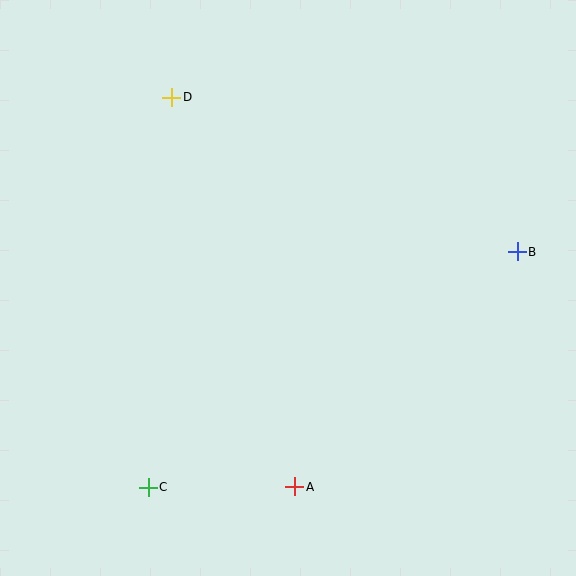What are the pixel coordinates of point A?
Point A is at (295, 487).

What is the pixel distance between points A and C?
The distance between A and C is 147 pixels.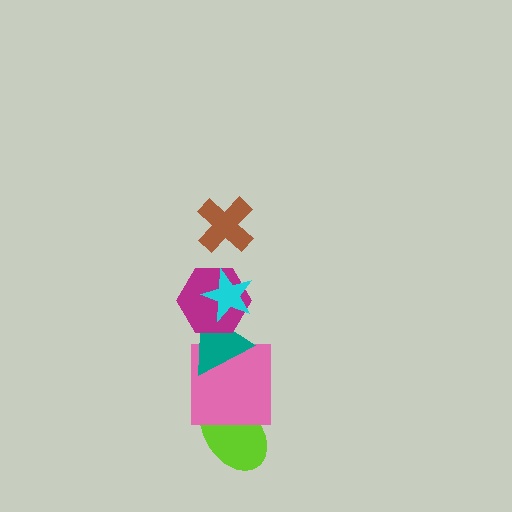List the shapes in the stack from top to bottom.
From top to bottom: the brown cross, the cyan star, the magenta hexagon, the teal triangle, the pink square, the lime ellipse.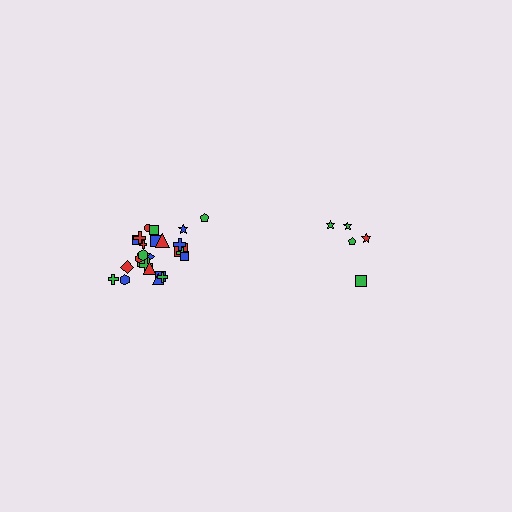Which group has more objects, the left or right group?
The left group.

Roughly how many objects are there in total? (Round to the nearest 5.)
Roughly 30 objects in total.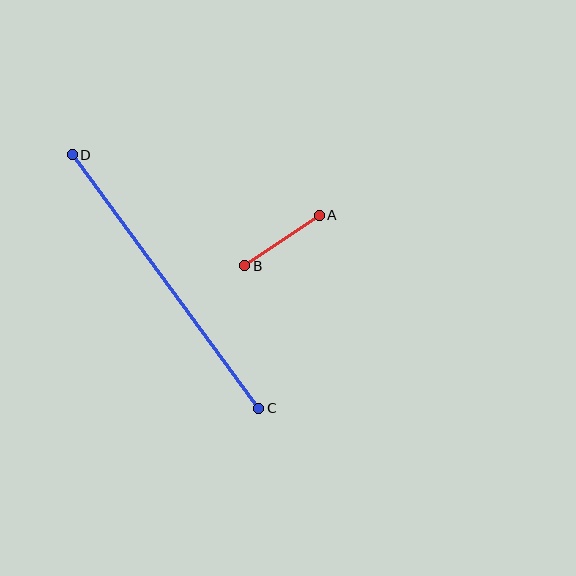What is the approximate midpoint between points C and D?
The midpoint is at approximately (165, 281) pixels.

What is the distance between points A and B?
The distance is approximately 90 pixels.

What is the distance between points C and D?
The distance is approximately 314 pixels.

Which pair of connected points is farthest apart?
Points C and D are farthest apart.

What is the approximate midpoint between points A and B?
The midpoint is at approximately (282, 241) pixels.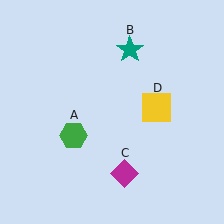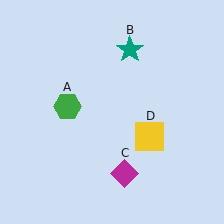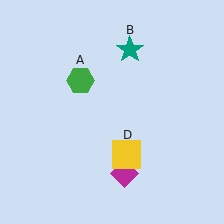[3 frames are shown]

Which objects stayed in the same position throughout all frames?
Teal star (object B) and magenta diamond (object C) remained stationary.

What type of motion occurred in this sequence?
The green hexagon (object A), yellow square (object D) rotated clockwise around the center of the scene.